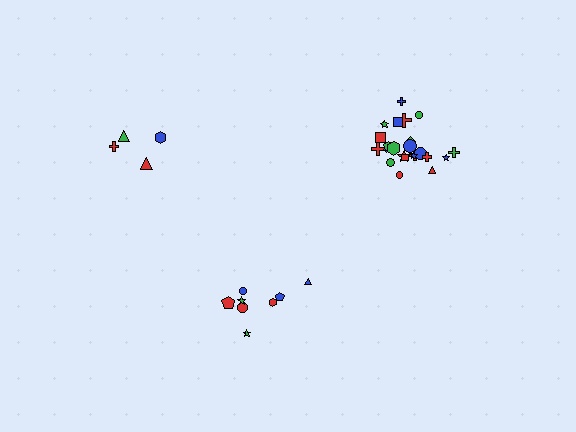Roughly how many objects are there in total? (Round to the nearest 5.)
Roughly 35 objects in total.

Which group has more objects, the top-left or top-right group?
The top-right group.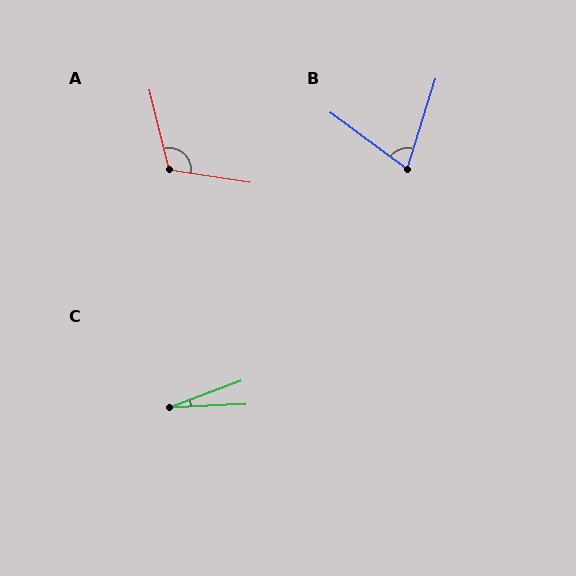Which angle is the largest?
A, at approximately 112 degrees.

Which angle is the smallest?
C, at approximately 18 degrees.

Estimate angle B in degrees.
Approximately 71 degrees.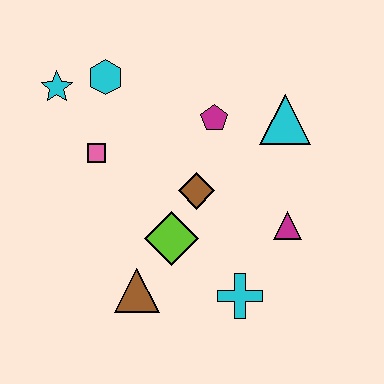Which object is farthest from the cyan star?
The cyan cross is farthest from the cyan star.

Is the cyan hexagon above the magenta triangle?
Yes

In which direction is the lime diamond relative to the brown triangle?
The lime diamond is above the brown triangle.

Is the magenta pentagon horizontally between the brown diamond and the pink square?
No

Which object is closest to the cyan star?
The cyan hexagon is closest to the cyan star.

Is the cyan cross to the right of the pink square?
Yes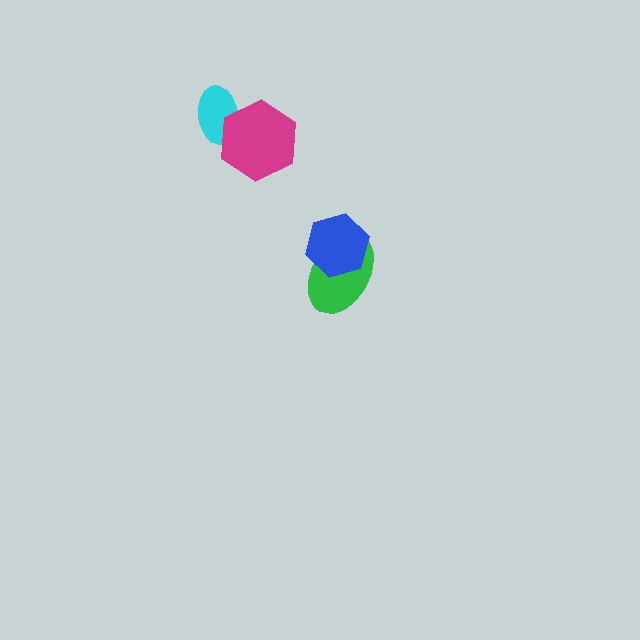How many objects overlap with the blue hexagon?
1 object overlaps with the blue hexagon.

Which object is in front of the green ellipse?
The blue hexagon is in front of the green ellipse.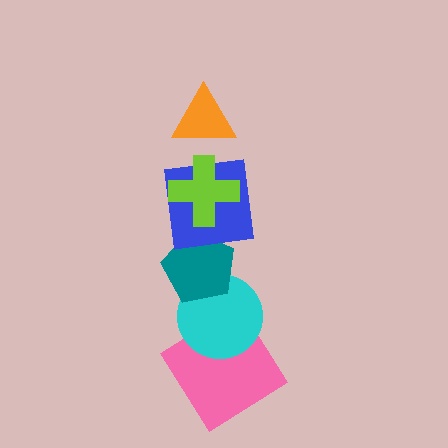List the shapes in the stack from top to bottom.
From top to bottom: the orange triangle, the lime cross, the blue square, the teal pentagon, the cyan circle, the pink diamond.